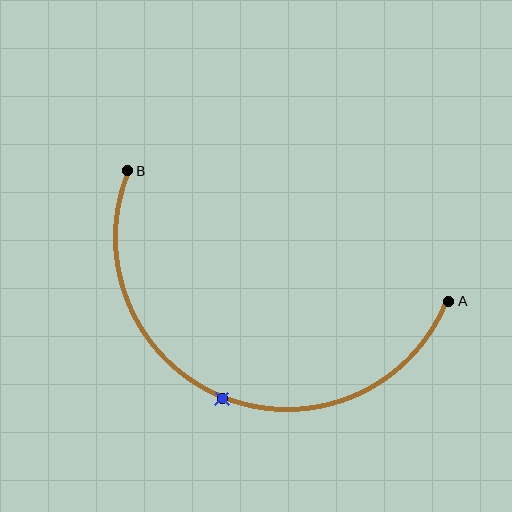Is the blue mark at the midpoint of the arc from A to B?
Yes. The blue mark lies on the arc at equal arc-length from both A and B — it is the arc midpoint.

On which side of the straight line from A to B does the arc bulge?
The arc bulges below the straight line connecting A and B.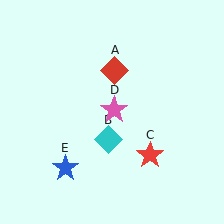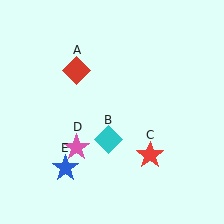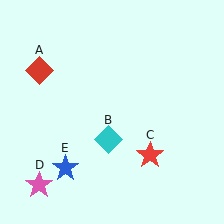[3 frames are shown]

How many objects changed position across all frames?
2 objects changed position: red diamond (object A), pink star (object D).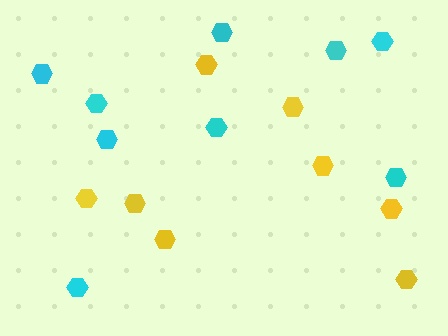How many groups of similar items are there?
There are 2 groups: one group of yellow hexagons (8) and one group of cyan hexagons (9).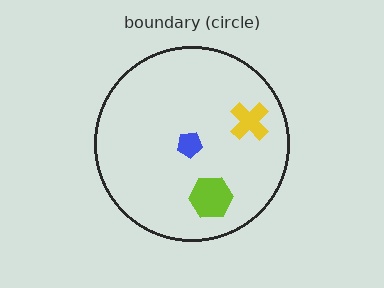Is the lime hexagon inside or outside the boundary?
Inside.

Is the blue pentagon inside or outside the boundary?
Inside.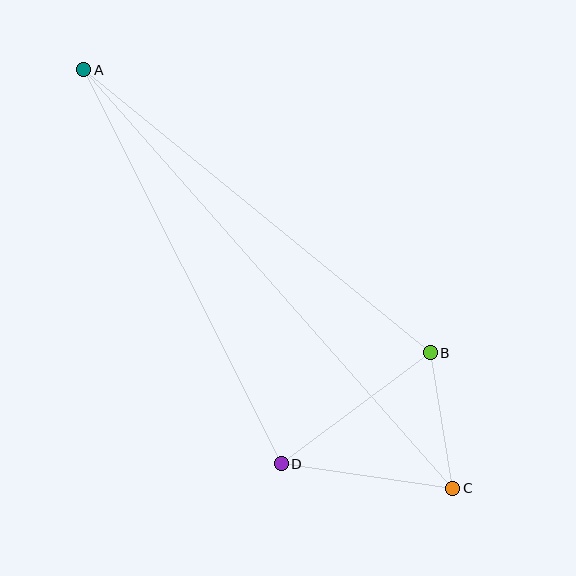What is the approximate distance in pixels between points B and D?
The distance between B and D is approximately 186 pixels.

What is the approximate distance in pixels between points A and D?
The distance between A and D is approximately 441 pixels.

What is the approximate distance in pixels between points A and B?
The distance between A and B is approximately 447 pixels.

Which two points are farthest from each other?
Points A and C are farthest from each other.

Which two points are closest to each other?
Points B and C are closest to each other.